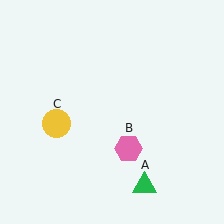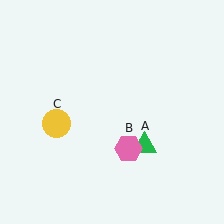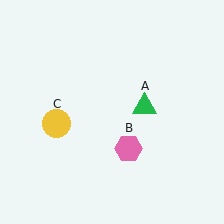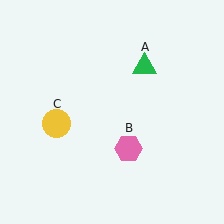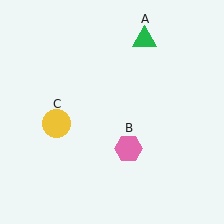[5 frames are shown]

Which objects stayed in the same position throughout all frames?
Pink hexagon (object B) and yellow circle (object C) remained stationary.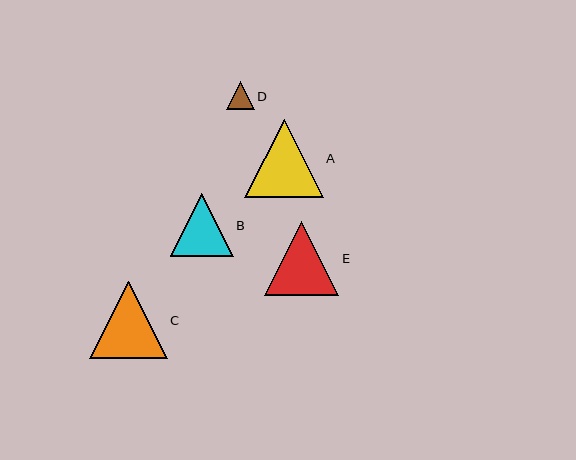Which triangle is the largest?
Triangle A is the largest with a size of approximately 78 pixels.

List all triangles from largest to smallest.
From largest to smallest: A, C, E, B, D.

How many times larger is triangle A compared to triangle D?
Triangle A is approximately 2.8 times the size of triangle D.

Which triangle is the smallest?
Triangle D is the smallest with a size of approximately 28 pixels.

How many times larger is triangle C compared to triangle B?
Triangle C is approximately 1.2 times the size of triangle B.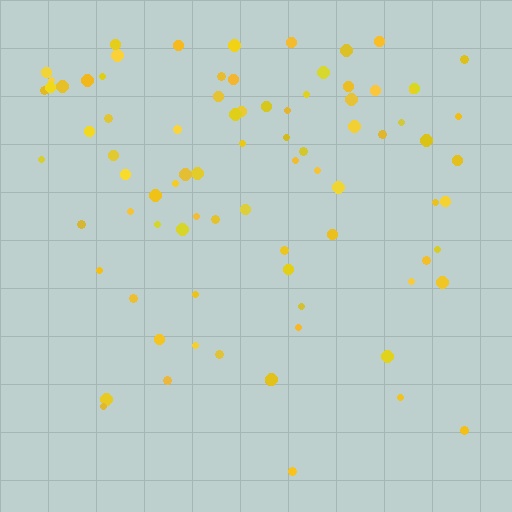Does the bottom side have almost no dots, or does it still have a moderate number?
Still a moderate number, just noticeably fewer than the top.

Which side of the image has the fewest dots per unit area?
The bottom.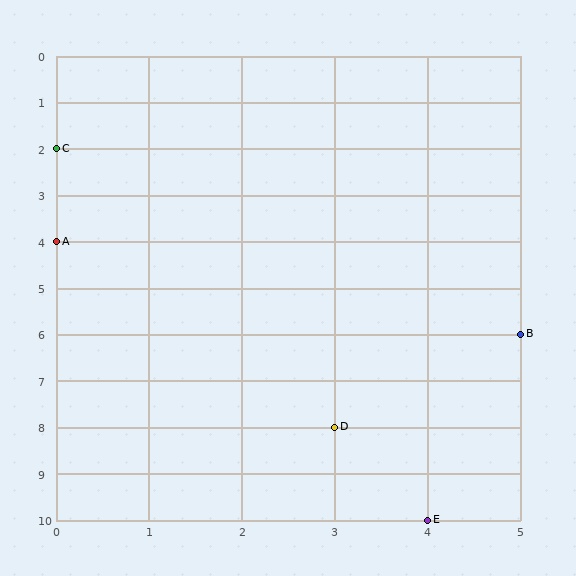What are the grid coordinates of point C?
Point C is at grid coordinates (0, 2).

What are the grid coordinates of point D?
Point D is at grid coordinates (3, 8).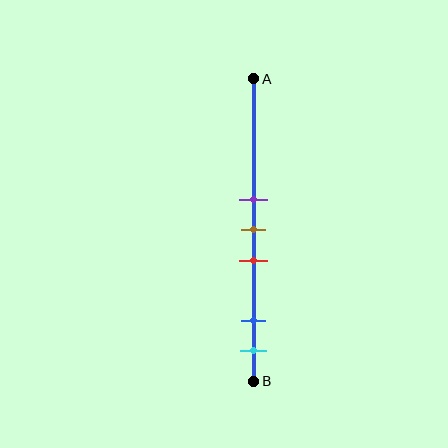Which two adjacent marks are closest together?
The purple and brown marks are the closest adjacent pair.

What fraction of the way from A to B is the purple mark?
The purple mark is approximately 40% (0.4) of the way from A to B.